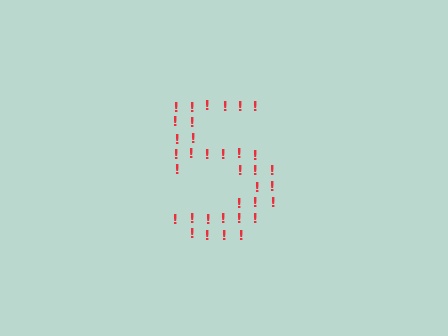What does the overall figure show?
The overall figure shows the digit 5.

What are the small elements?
The small elements are exclamation marks.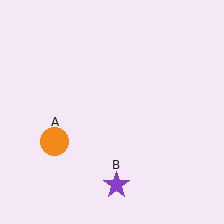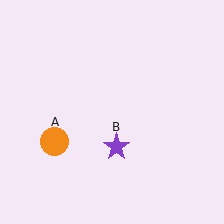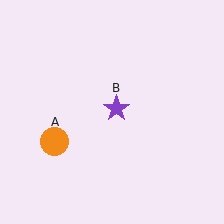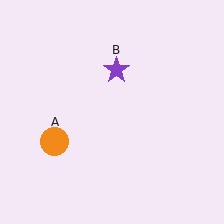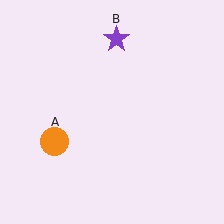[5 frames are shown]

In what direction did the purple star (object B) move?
The purple star (object B) moved up.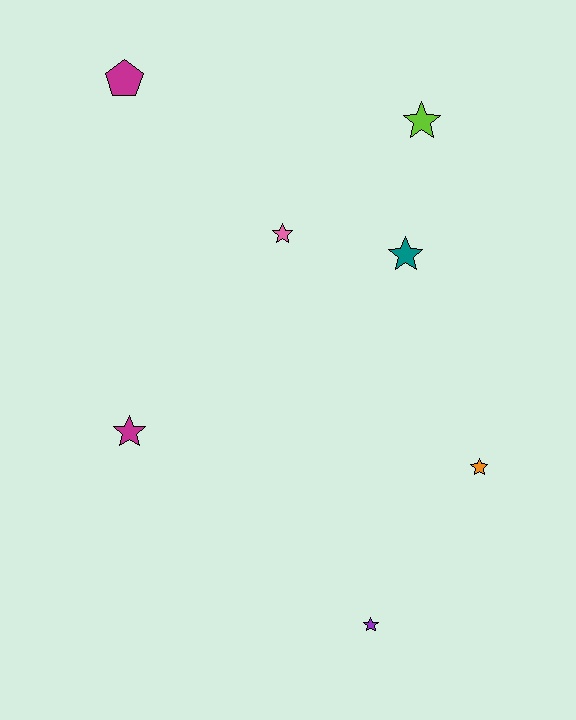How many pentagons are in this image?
There is 1 pentagon.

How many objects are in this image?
There are 7 objects.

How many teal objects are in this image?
There is 1 teal object.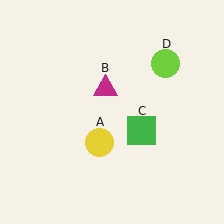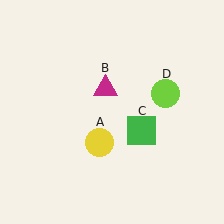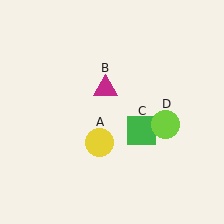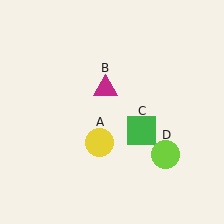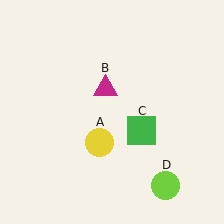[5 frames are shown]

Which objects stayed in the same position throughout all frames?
Yellow circle (object A) and magenta triangle (object B) and green square (object C) remained stationary.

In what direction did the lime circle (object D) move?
The lime circle (object D) moved down.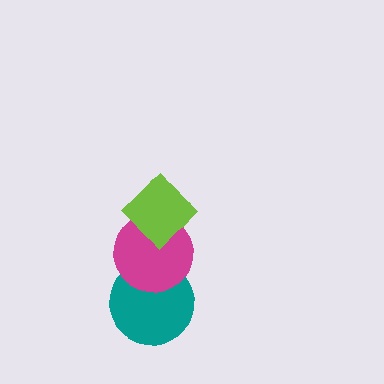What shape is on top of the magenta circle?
The lime diamond is on top of the magenta circle.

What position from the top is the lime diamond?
The lime diamond is 1st from the top.